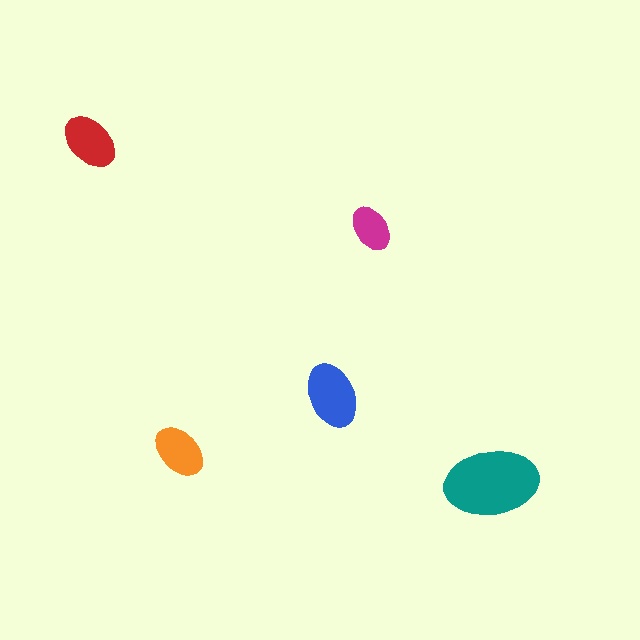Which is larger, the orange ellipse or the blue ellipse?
The blue one.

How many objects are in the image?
There are 5 objects in the image.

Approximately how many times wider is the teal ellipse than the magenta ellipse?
About 2 times wider.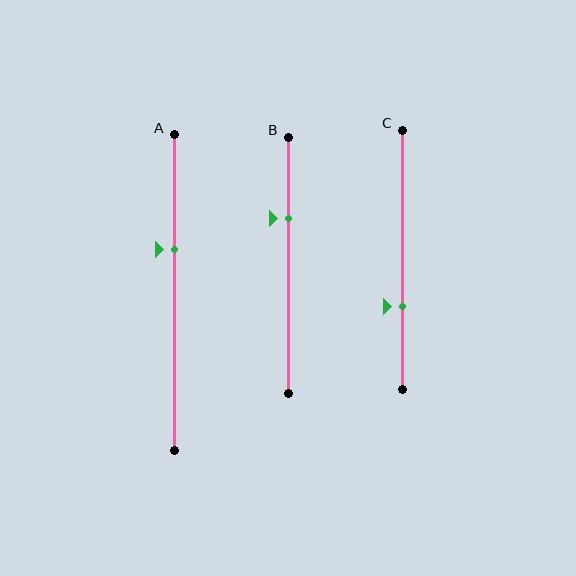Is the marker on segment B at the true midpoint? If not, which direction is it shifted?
No, the marker on segment B is shifted upward by about 18% of the segment length.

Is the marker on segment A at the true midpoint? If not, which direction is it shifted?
No, the marker on segment A is shifted upward by about 14% of the segment length.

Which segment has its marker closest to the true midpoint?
Segment A has its marker closest to the true midpoint.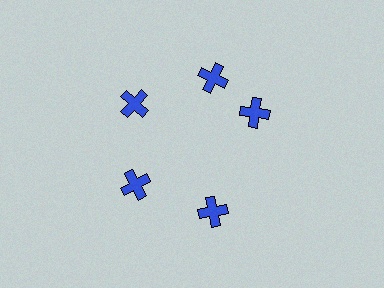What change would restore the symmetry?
The symmetry would be restored by rotating it back into even spacing with its neighbors so that all 5 crosses sit at equal angles and equal distance from the center.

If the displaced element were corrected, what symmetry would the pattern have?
It would have 5-fold rotational symmetry — the pattern would map onto itself every 72 degrees.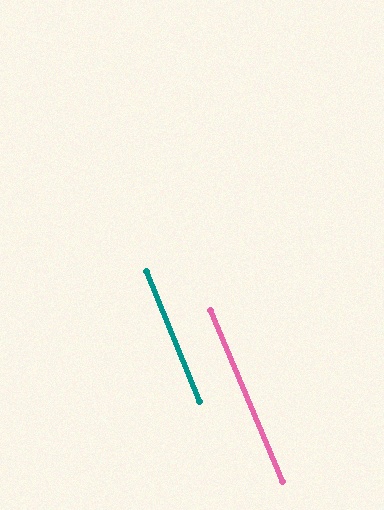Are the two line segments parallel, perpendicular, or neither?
Parallel — their directions differ by only 0.8°.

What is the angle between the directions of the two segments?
Approximately 1 degree.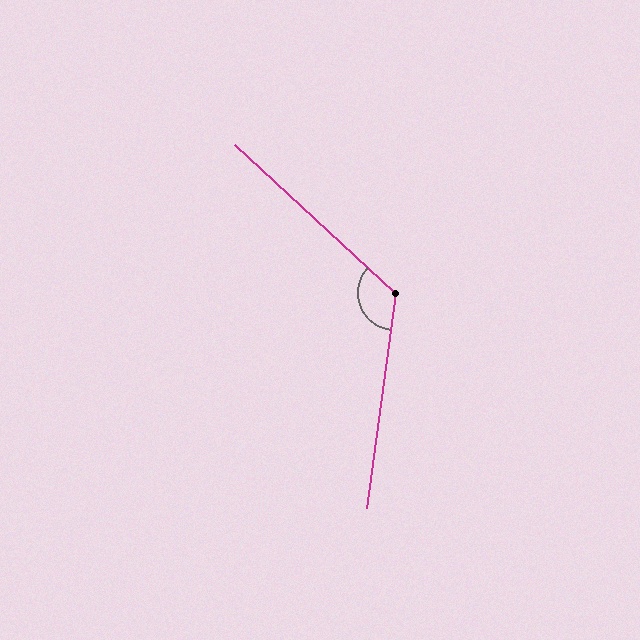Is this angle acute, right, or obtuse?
It is obtuse.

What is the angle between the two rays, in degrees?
Approximately 125 degrees.